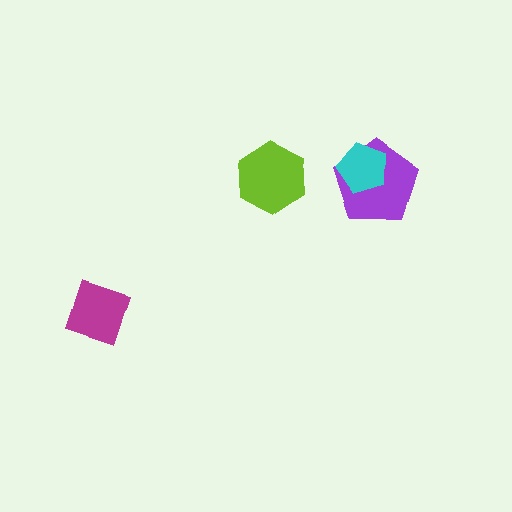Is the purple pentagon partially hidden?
Yes, it is partially covered by another shape.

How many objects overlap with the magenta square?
0 objects overlap with the magenta square.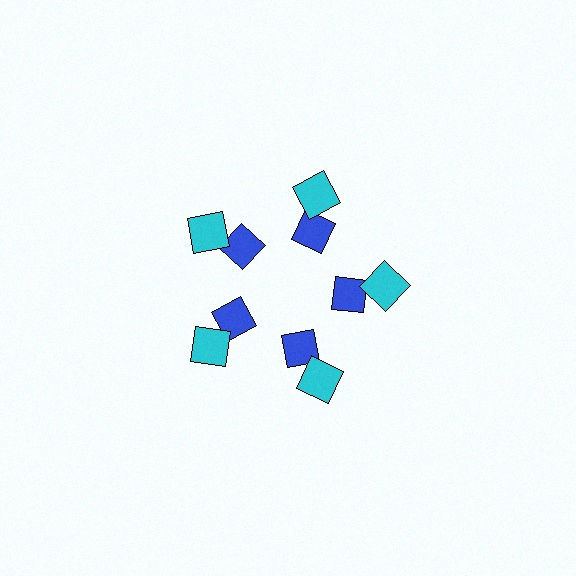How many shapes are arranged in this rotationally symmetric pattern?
There are 10 shapes, arranged in 5 groups of 2.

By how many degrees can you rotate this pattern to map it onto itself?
The pattern maps onto itself every 72 degrees of rotation.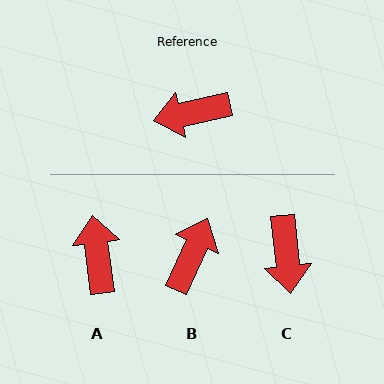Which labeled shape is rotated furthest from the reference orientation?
B, about 126 degrees away.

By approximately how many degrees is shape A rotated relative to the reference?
Approximately 95 degrees clockwise.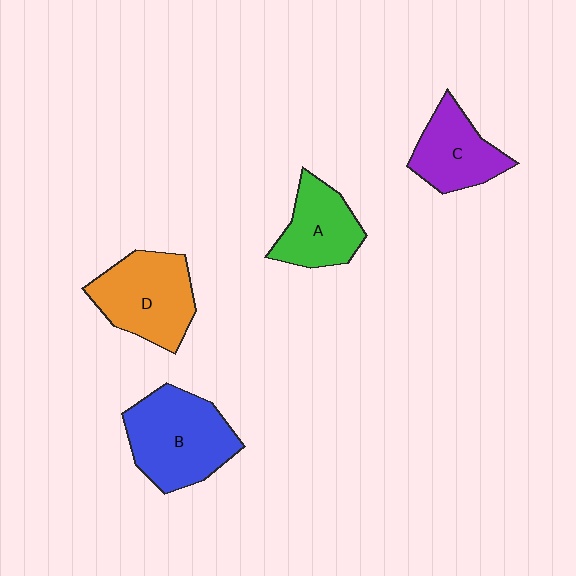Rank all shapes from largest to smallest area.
From largest to smallest: B (blue), D (orange), C (purple), A (green).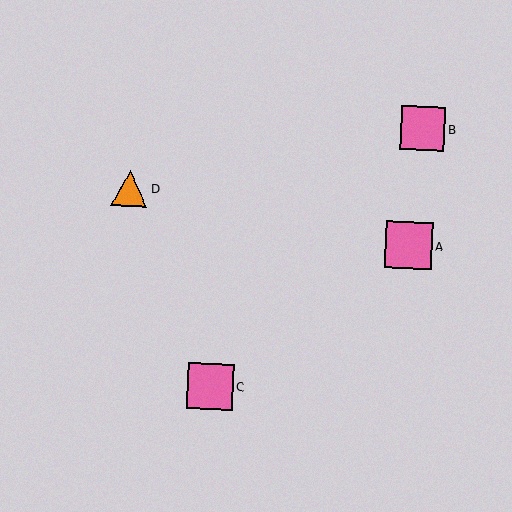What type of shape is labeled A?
Shape A is a pink square.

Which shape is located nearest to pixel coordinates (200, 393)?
The pink square (labeled C) at (210, 386) is nearest to that location.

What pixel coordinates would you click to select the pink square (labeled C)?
Click at (210, 386) to select the pink square C.